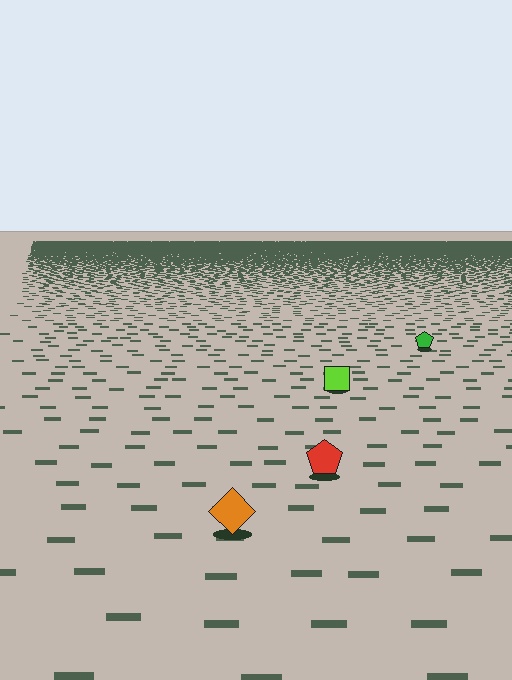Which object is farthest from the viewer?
The green pentagon is farthest from the viewer. It appears smaller and the ground texture around it is denser.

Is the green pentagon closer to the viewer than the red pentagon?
No. The red pentagon is closer — you can tell from the texture gradient: the ground texture is coarser near it.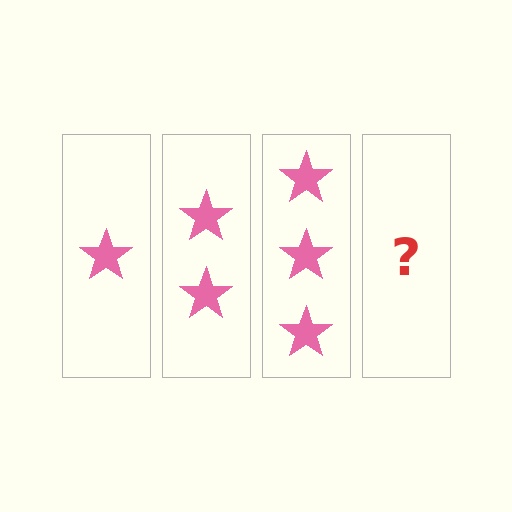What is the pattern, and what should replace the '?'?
The pattern is that each step adds one more star. The '?' should be 4 stars.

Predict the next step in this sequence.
The next step is 4 stars.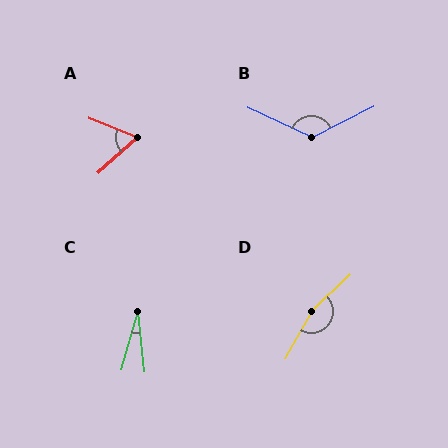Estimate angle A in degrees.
Approximately 64 degrees.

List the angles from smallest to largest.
C (21°), A (64°), B (129°), D (163°).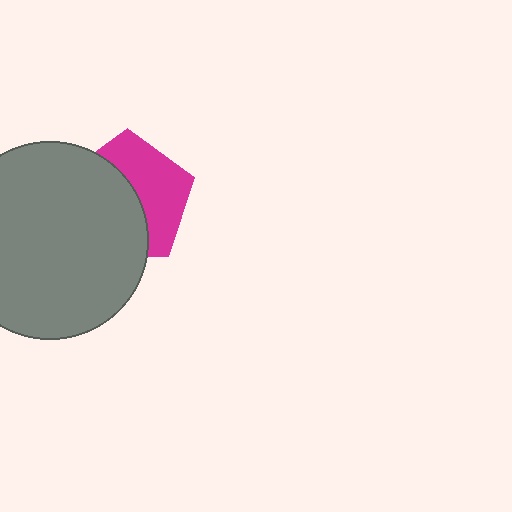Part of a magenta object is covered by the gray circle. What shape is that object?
It is a pentagon.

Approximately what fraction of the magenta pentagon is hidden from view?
Roughly 54% of the magenta pentagon is hidden behind the gray circle.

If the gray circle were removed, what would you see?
You would see the complete magenta pentagon.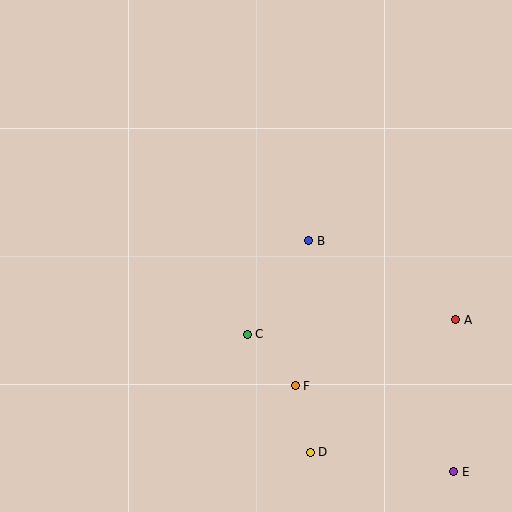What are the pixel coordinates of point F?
Point F is at (295, 386).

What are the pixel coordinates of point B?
Point B is at (309, 241).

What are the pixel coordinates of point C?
Point C is at (247, 334).